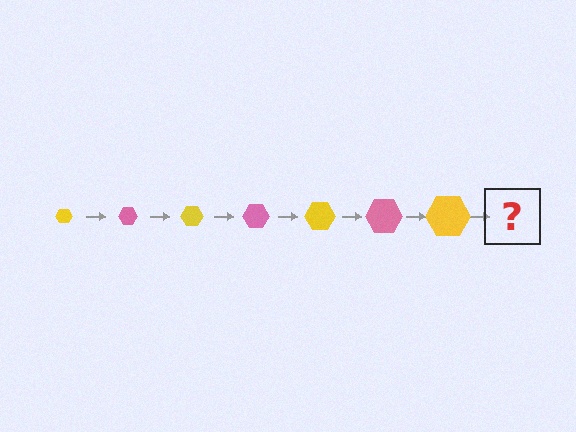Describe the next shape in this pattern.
It should be a pink hexagon, larger than the previous one.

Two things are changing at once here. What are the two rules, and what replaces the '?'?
The two rules are that the hexagon grows larger each step and the color cycles through yellow and pink. The '?' should be a pink hexagon, larger than the previous one.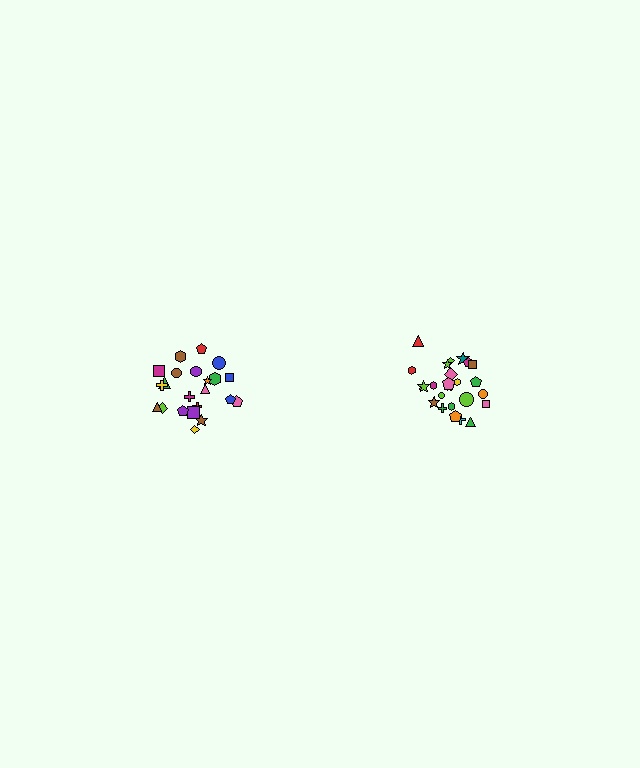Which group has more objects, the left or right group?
The right group.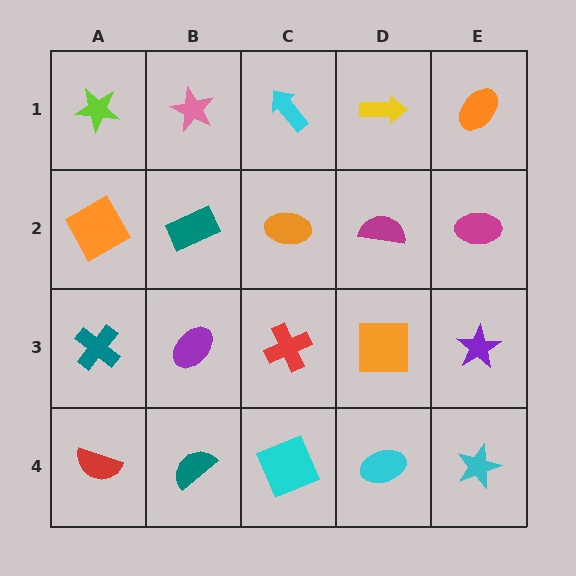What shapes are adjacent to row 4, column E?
A purple star (row 3, column E), a cyan ellipse (row 4, column D).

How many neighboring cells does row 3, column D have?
4.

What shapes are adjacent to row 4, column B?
A purple ellipse (row 3, column B), a red semicircle (row 4, column A), a cyan square (row 4, column C).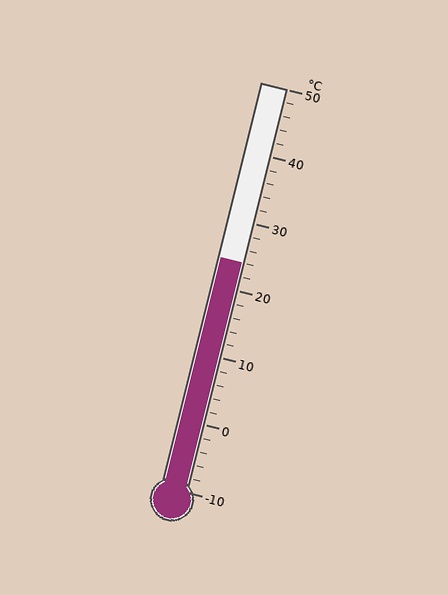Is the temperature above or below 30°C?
The temperature is below 30°C.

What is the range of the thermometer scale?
The thermometer scale ranges from -10°C to 50°C.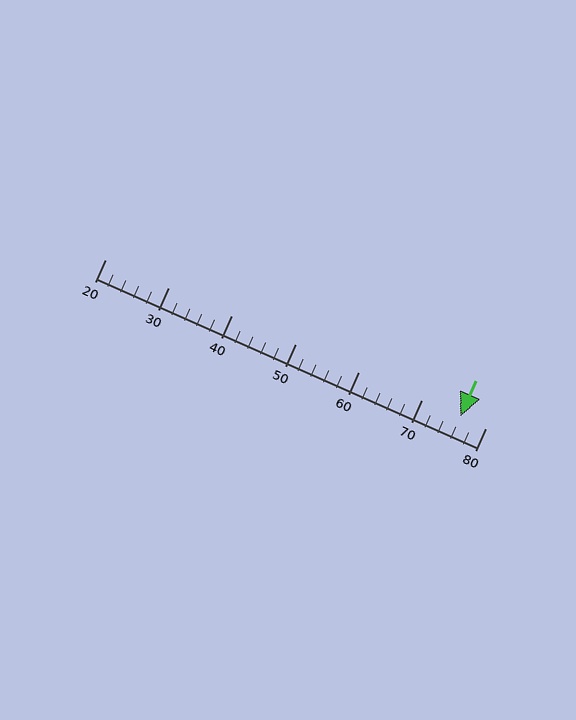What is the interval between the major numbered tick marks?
The major tick marks are spaced 10 units apart.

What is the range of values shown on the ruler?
The ruler shows values from 20 to 80.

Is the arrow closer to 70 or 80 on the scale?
The arrow is closer to 80.